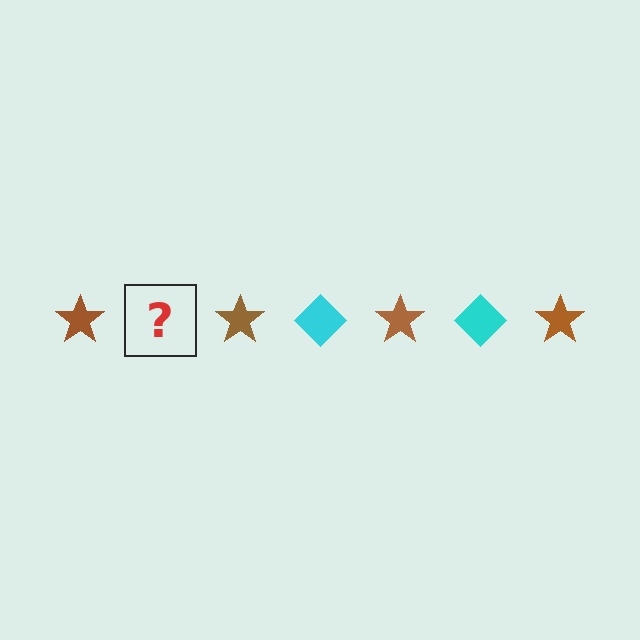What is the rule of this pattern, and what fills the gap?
The rule is that the pattern alternates between brown star and cyan diamond. The gap should be filled with a cyan diamond.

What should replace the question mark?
The question mark should be replaced with a cyan diamond.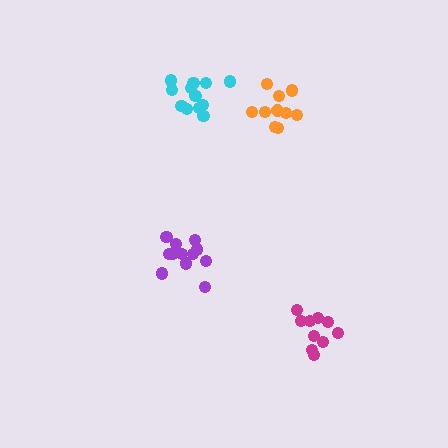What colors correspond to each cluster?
The clusters are colored: purple, orange, cyan, magenta.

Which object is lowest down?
The magenta cluster is bottommost.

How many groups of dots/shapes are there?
There are 4 groups.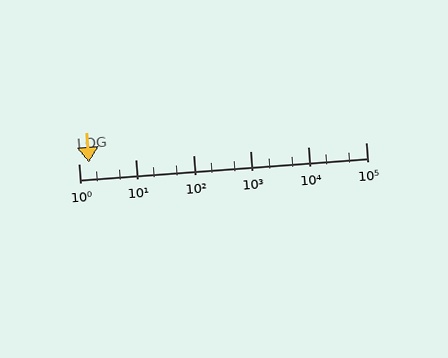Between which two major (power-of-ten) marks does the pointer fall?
The pointer is between 1 and 10.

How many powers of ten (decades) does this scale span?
The scale spans 5 decades, from 1 to 100000.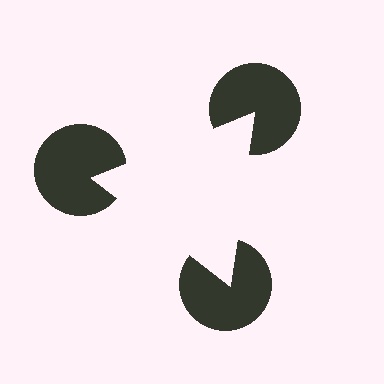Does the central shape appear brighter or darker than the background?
It typically appears slightly brighter than the background, even though no actual brightness change is drawn.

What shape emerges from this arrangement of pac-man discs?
An illusory triangle — its edges are inferred from the aligned wedge cuts in the pac-man discs, not physically drawn.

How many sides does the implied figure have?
3 sides.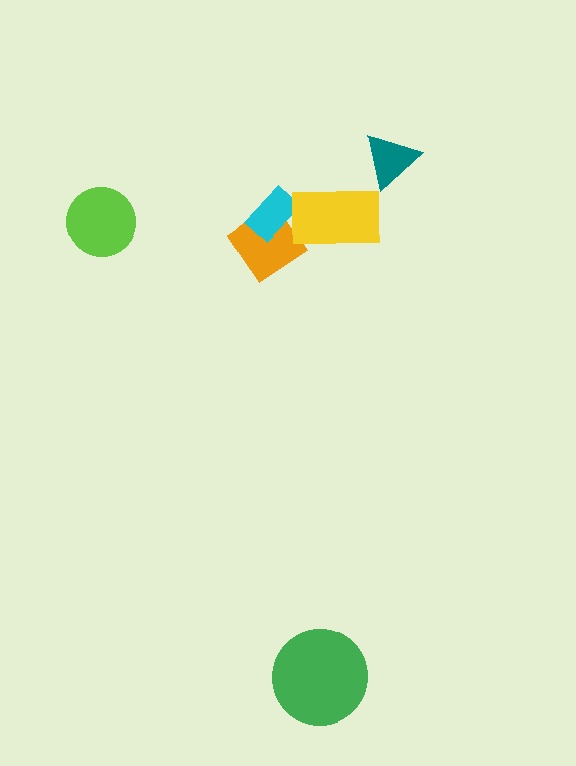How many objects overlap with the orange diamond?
1 object overlaps with the orange diamond.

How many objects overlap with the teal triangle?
0 objects overlap with the teal triangle.